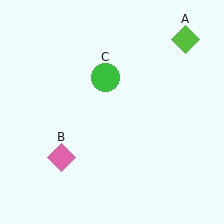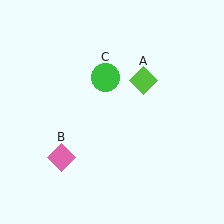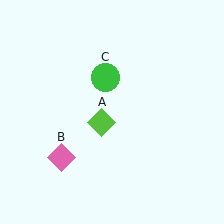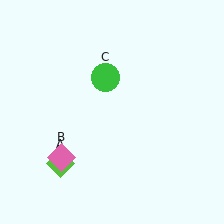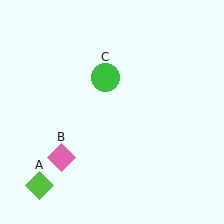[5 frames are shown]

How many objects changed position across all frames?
1 object changed position: lime diamond (object A).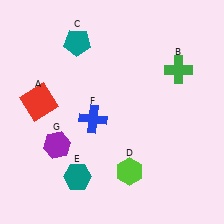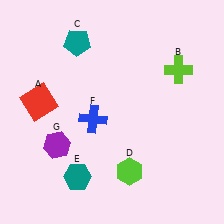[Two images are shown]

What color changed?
The cross (B) changed from green in Image 1 to lime in Image 2.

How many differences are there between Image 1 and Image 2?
There is 1 difference between the two images.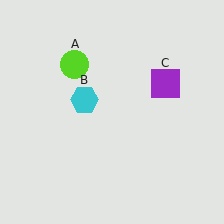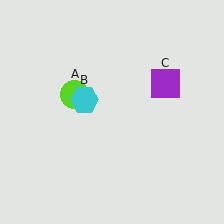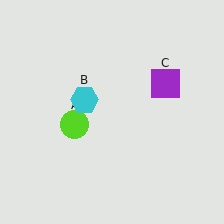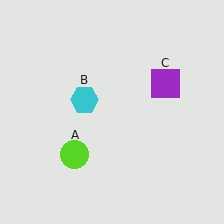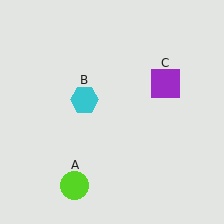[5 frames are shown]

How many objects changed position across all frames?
1 object changed position: lime circle (object A).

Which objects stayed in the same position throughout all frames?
Cyan hexagon (object B) and purple square (object C) remained stationary.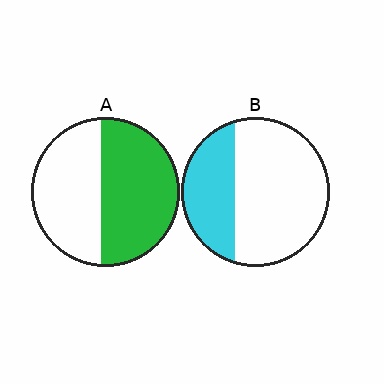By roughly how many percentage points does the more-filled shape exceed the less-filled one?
By roughly 20 percentage points (A over B).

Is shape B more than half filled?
No.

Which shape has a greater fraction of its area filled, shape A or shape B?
Shape A.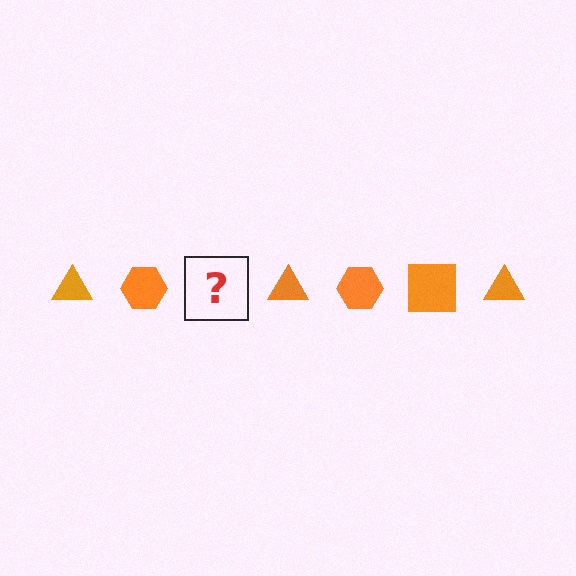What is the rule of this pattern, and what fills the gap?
The rule is that the pattern cycles through triangle, hexagon, square shapes in orange. The gap should be filled with an orange square.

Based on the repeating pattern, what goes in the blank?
The blank should be an orange square.